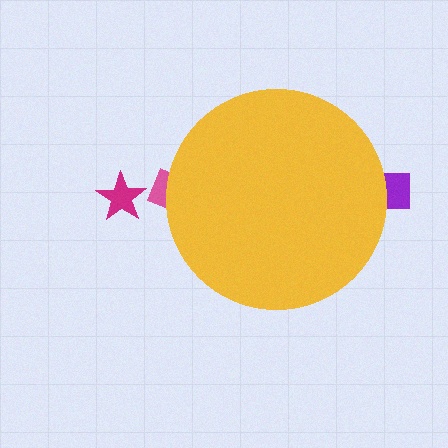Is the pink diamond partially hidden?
Yes, the pink diamond is partially hidden behind the yellow circle.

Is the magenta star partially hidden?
No, the magenta star is fully visible.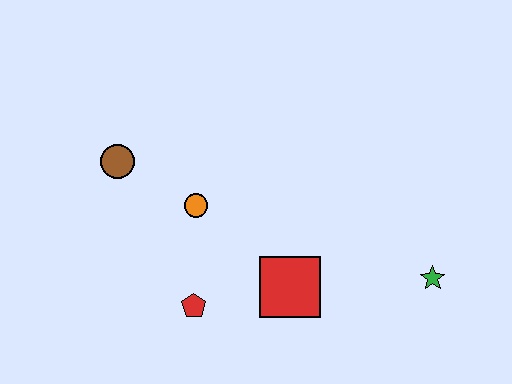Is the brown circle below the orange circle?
No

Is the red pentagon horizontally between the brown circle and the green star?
Yes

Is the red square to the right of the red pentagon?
Yes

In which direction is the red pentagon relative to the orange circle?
The red pentagon is below the orange circle.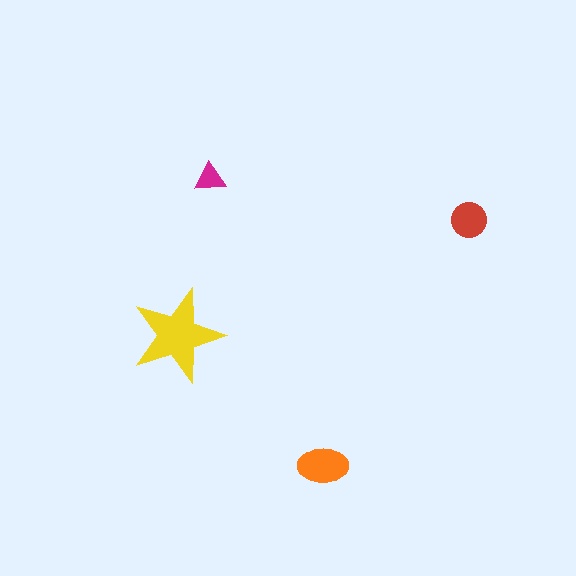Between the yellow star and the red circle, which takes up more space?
The yellow star.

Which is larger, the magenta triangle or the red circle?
The red circle.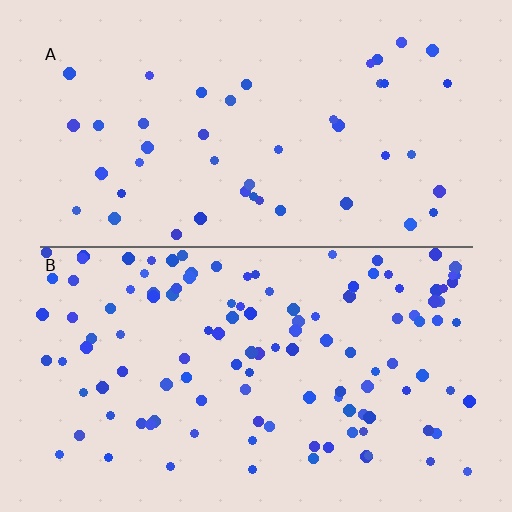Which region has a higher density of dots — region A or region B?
B (the bottom).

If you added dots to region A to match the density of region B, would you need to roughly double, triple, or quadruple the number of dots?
Approximately triple.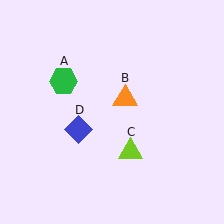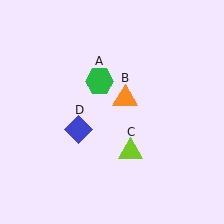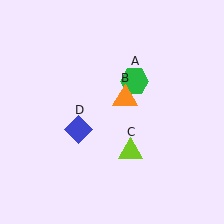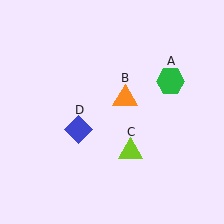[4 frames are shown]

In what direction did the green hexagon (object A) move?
The green hexagon (object A) moved right.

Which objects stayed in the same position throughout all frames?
Orange triangle (object B) and lime triangle (object C) and blue diamond (object D) remained stationary.